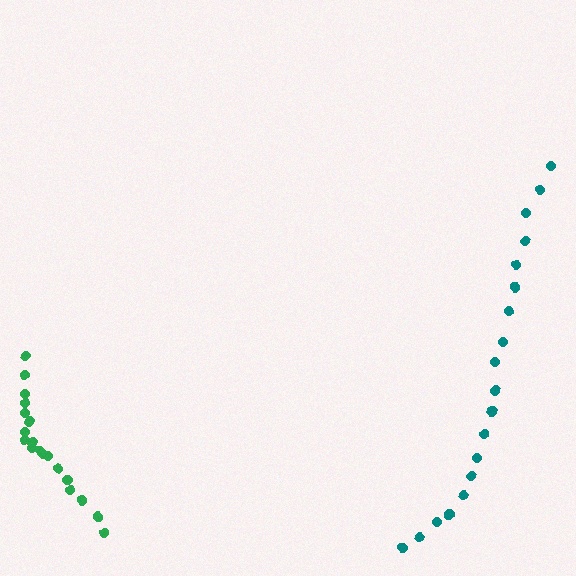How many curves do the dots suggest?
There are 2 distinct paths.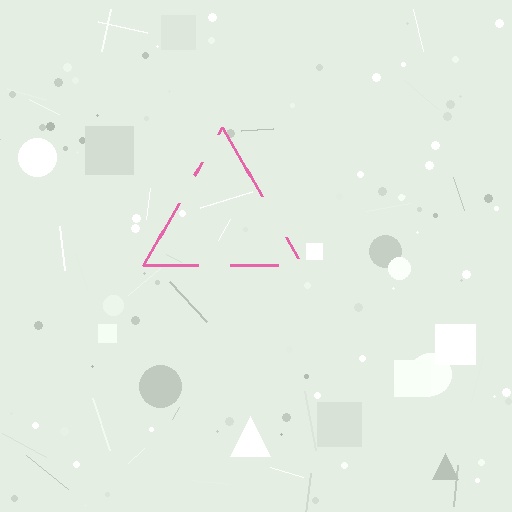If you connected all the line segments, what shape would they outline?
They would outline a triangle.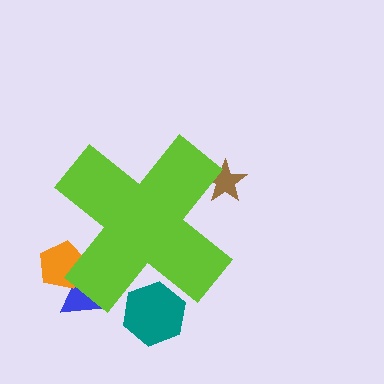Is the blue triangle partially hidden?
Yes, the blue triangle is partially hidden behind the lime cross.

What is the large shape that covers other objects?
A lime cross.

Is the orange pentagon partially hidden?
Yes, the orange pentagon is partially hidden behind the lime cross.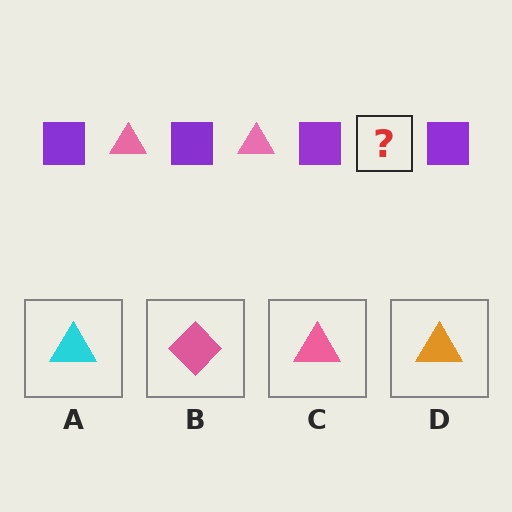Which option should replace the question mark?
Option C.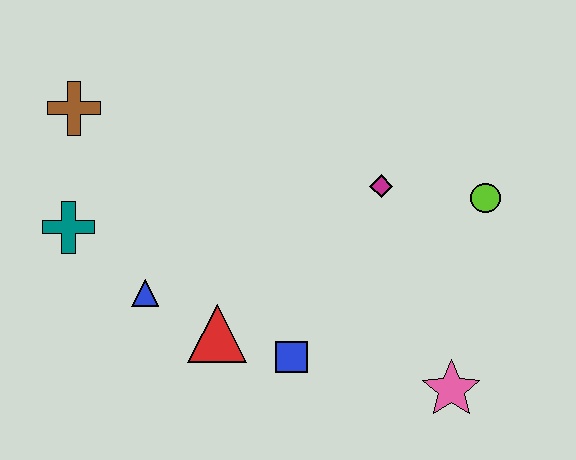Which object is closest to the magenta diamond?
The lime circle is closest to the magenta diamond.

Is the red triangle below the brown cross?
Yes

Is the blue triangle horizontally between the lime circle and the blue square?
No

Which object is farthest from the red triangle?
The lime circle is farthest from the red triangle.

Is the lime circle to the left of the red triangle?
No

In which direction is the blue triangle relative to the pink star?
The blue triangle is to the left of the pink star.